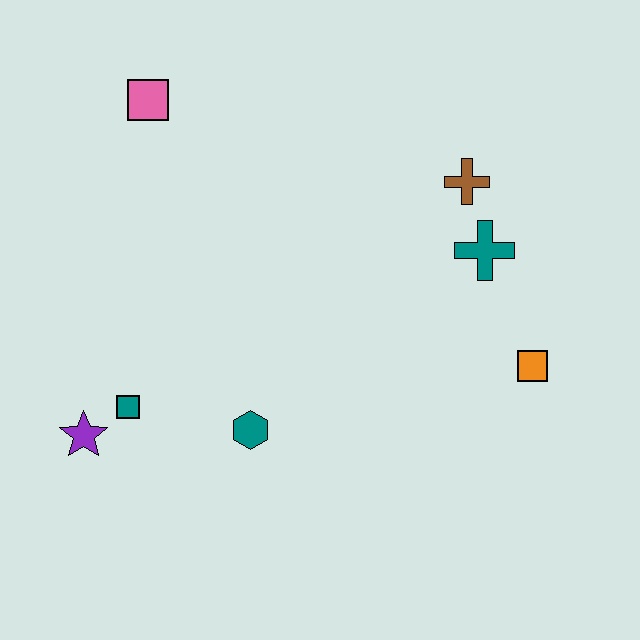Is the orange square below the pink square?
Yes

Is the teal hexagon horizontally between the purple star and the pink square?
No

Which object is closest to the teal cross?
The brown cross is closest to the teal cross.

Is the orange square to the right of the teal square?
Yes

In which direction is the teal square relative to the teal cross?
The teal square is to the left of the teal cross.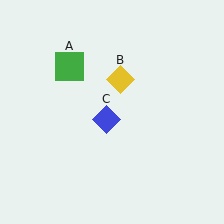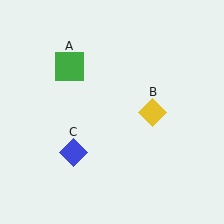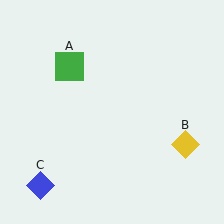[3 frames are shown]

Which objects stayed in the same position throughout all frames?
Green square (object A) remained stationary.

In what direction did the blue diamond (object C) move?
The blue diamond (object C) moved down and to the left.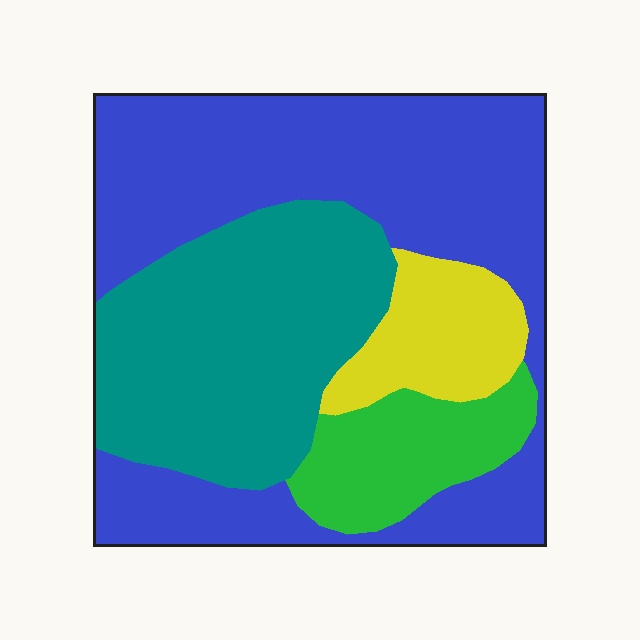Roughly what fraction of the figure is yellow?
Yellow covers roughly 10% of the figure.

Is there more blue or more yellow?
Blue.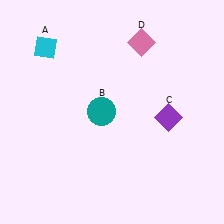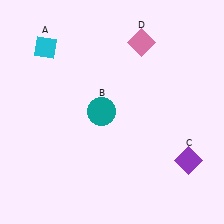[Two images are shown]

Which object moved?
The purple diamond (C) moved down.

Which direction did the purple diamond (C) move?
The purple diamond (C) moved down.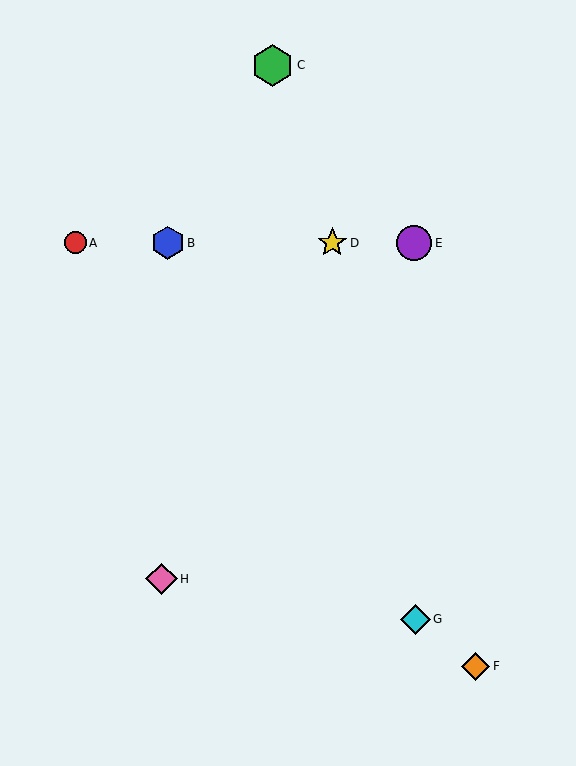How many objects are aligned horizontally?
4 objects (A, B, D, E) are aligned horizontally.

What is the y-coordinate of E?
Object E is at y≈243.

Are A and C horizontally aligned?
No, A is at y≈243 and C is at y≈65.